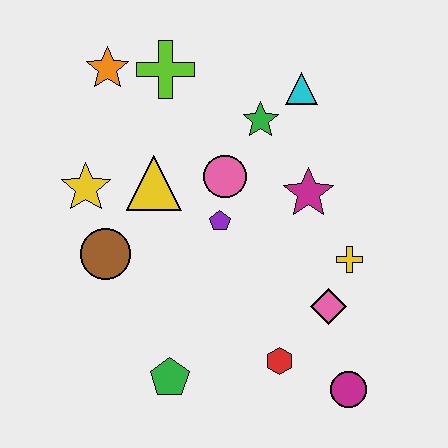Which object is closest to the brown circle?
The yellow star is closest to the brown circle.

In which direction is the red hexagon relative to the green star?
The red hexagon is below the green star.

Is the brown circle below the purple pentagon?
Yes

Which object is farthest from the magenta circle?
The orange star is farthest from the magenta circle.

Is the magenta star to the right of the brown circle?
Yes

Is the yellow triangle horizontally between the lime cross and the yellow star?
Yes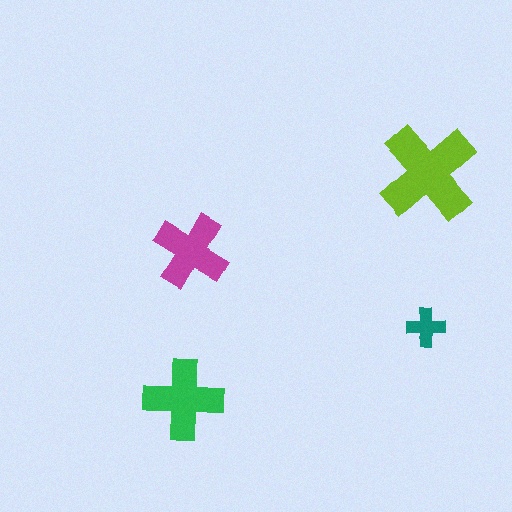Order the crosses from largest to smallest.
the lime one, the green one, the magenta one, the teal one.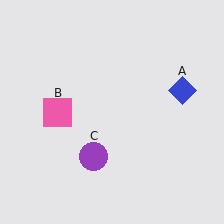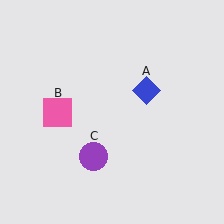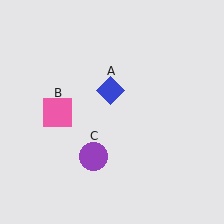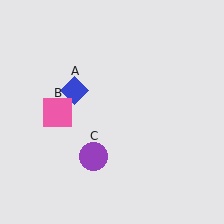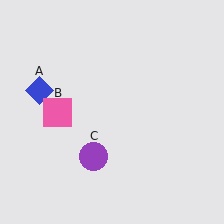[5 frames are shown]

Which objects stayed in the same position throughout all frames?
Pink square (object B) and purple circle (object C) remained stationary.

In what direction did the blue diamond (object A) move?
The blue diamond (object A) moved left.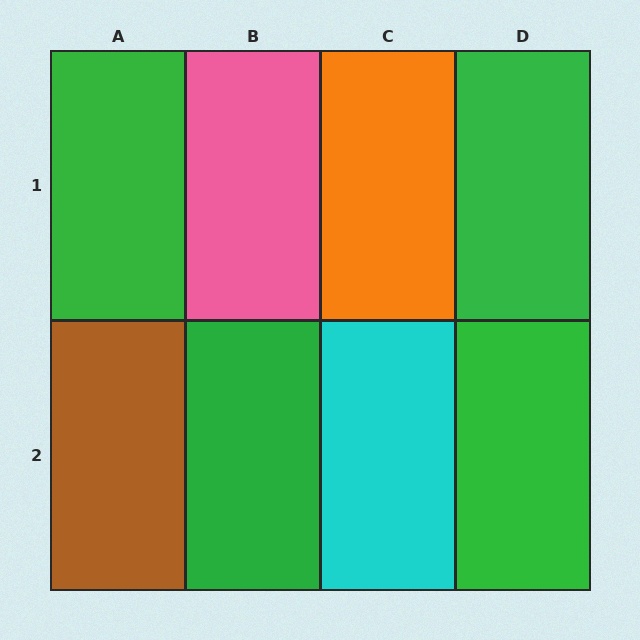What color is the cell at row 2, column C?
Cyan.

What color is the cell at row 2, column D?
Green.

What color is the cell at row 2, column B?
Green.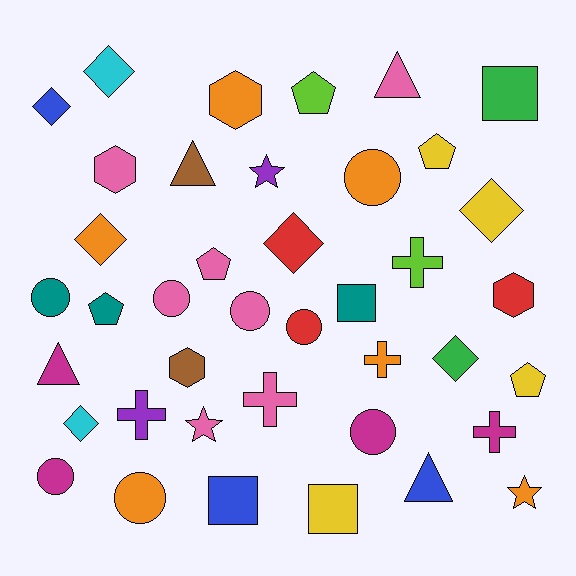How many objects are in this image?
There are 40 objects.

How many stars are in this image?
There are 3 stars.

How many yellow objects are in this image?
There are 4 yellow objects.